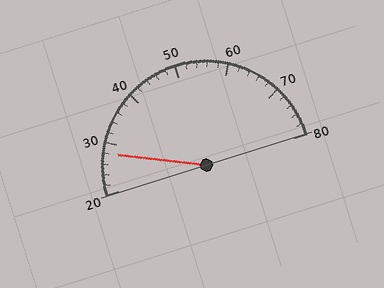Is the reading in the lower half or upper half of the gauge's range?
The reading is in the lower half of the range (20 to 80).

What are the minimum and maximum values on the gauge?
The gauge ranges from 20 to 80.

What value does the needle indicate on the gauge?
The needle indicates approximately 28.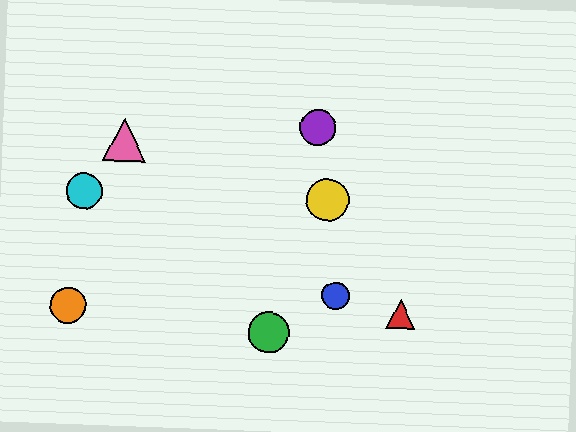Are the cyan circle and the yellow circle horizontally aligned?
Yes, both are at y≈191.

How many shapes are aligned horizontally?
2 shapes (the yellow circle, the cyan circle) are aligned horizontally.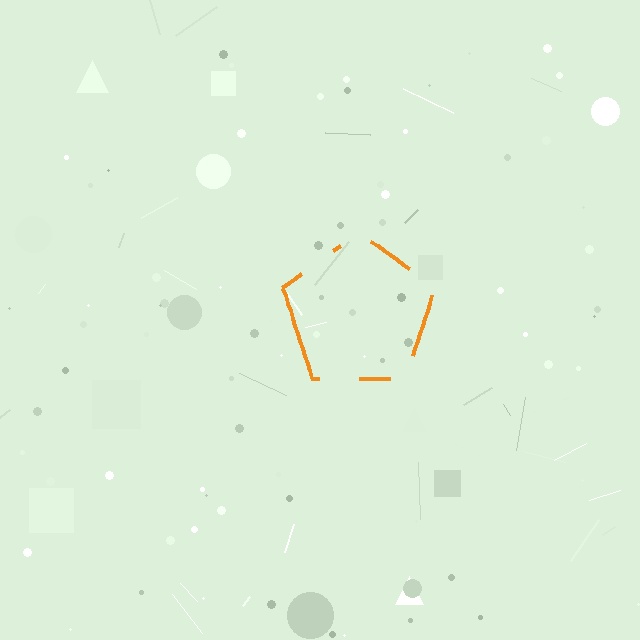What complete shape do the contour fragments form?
The contour fragments form a pentagon.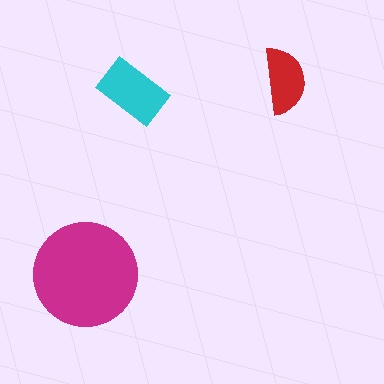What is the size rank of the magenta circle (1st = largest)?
1st.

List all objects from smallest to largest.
The red semicircle, the cyan rectangle, the magenta circle.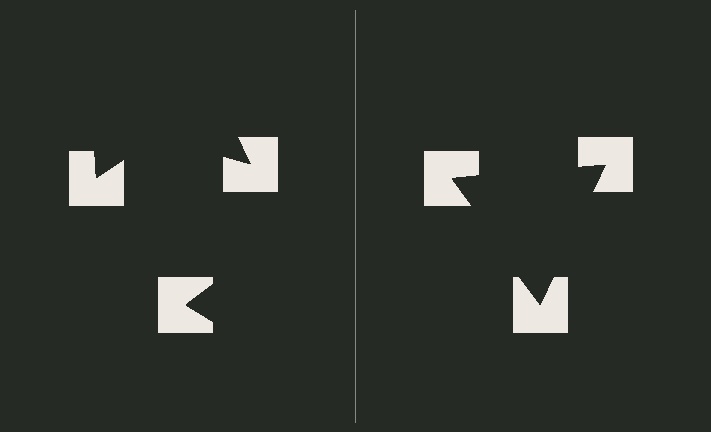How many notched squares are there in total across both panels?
6 — 3 on each side.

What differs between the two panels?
The notched squares are positioned identically on both sides; only the wedge orientations differ. On the right they align to a triangle; on the left they are misaligned.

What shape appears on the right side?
An illusory triangle.